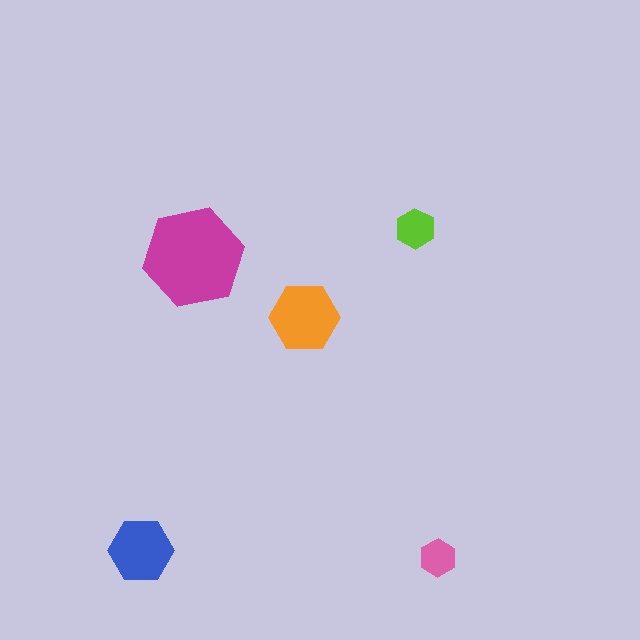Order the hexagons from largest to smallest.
the magenta one, the orange one, the blue one, the lime one, the pink one.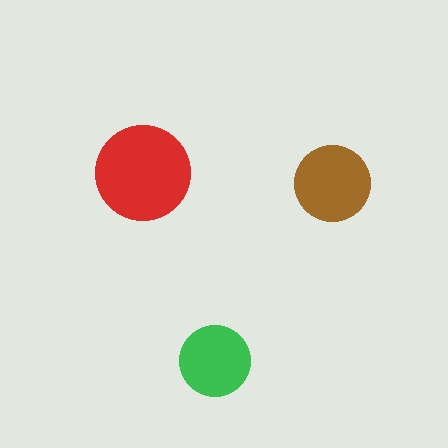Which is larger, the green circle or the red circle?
The red one.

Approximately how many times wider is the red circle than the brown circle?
About 1.5 times wider.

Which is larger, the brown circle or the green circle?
The brown one.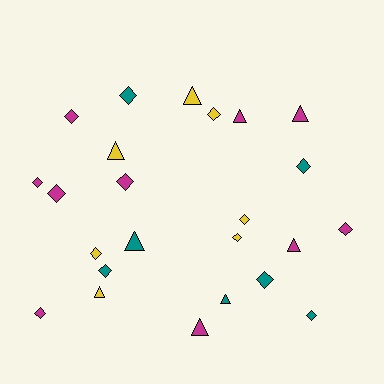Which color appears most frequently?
Magenta, with 10 objects.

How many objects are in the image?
There are 24 objects.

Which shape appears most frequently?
Diamond, with 15 objects.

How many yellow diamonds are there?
There are 4 yellow diamonds.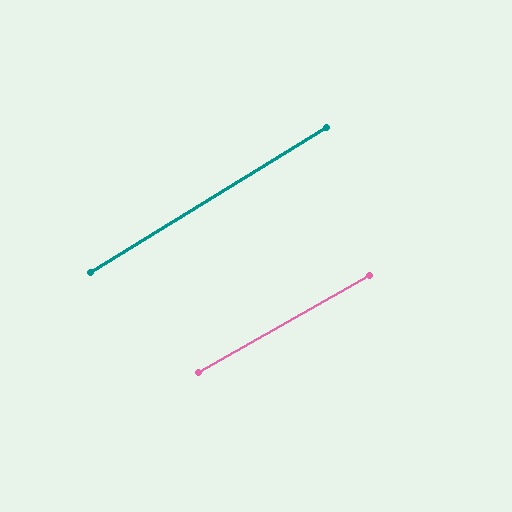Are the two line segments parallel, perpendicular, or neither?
Parallel — their directions differ by only 1.9°.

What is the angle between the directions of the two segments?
Approximately 2 degrees.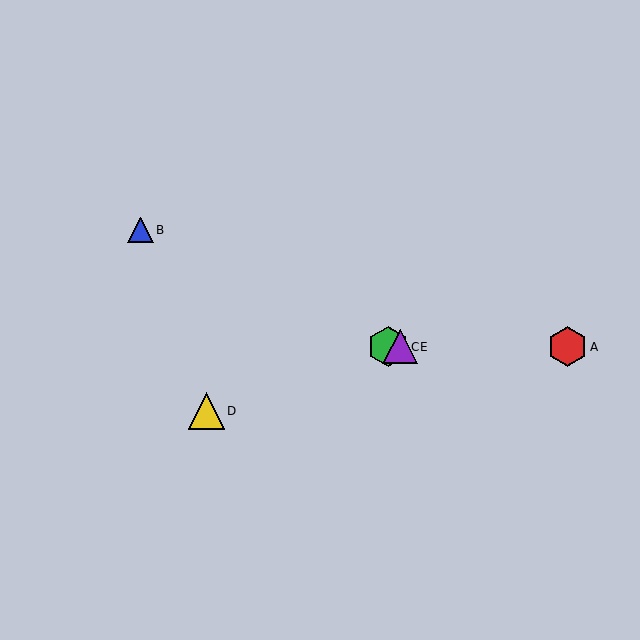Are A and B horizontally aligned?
No, A is at y≈347 and B is at y≈230.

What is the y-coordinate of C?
Object C is at y≈347.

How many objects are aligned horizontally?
3 objects (A, C, E) are aligned horizontally.